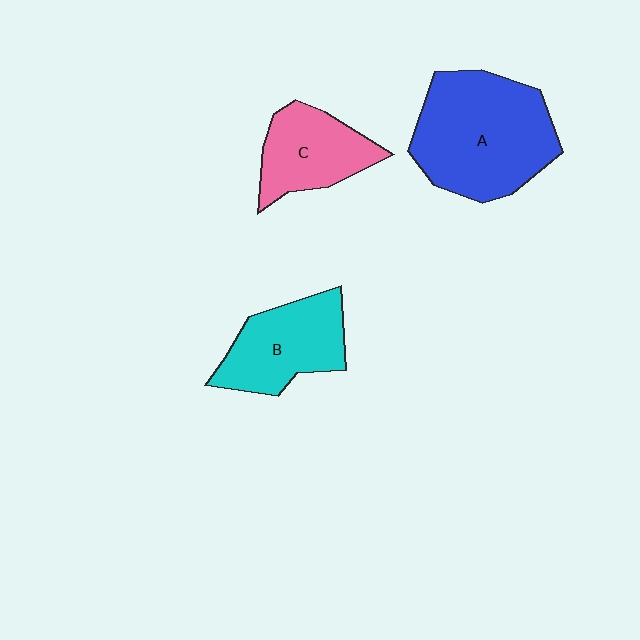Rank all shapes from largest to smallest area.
From largest to smallest: A (blue), B (cyan), C (pink).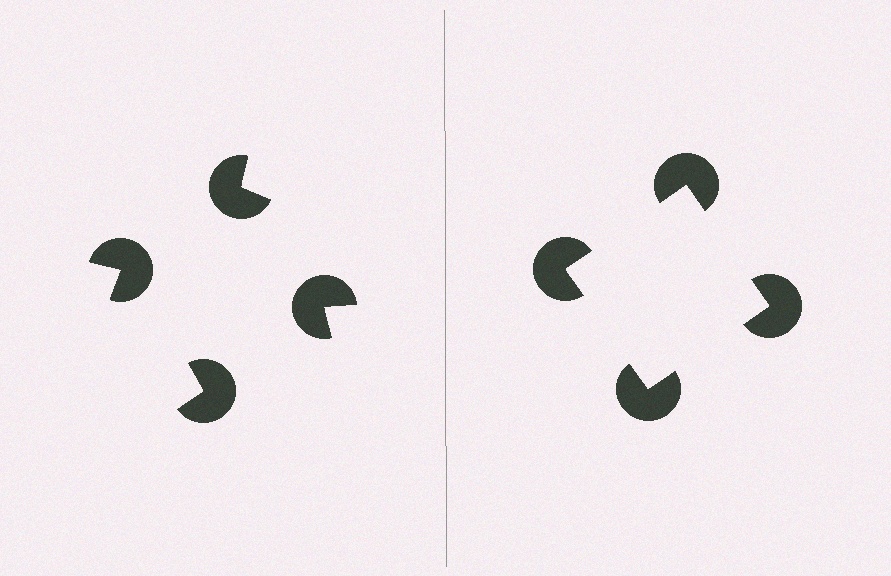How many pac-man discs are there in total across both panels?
8 — 4 on each side.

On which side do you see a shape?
An illusory square appears on the right side. On the left side the wedge cuts are rotated, so no coherent shape forms.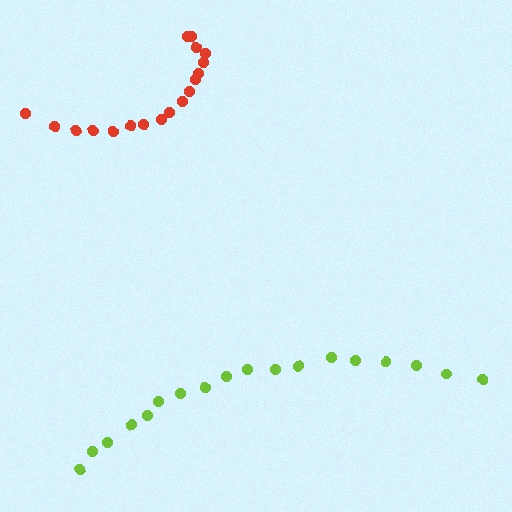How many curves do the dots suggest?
There are 2 distinct paths.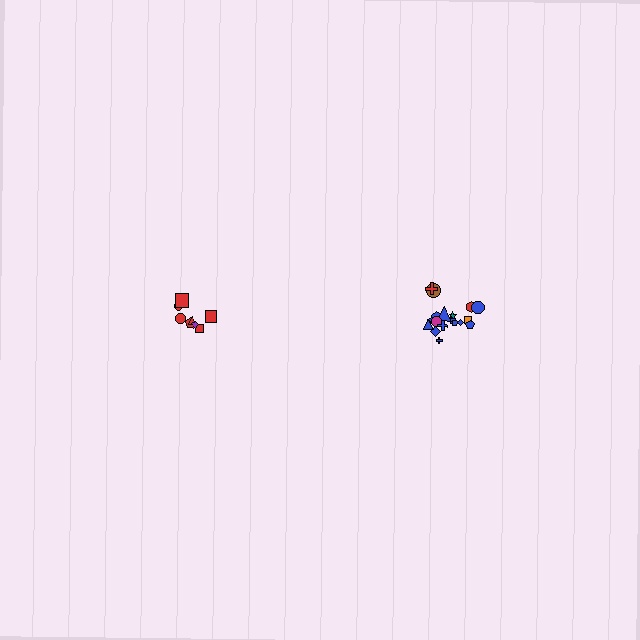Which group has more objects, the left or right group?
The right group.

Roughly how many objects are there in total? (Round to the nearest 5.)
Roughly 25 objects in total.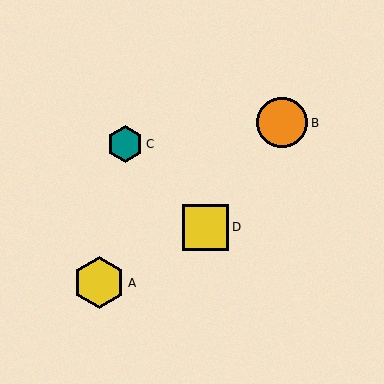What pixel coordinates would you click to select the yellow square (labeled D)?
Click at (206, 227) to select the yellow square D.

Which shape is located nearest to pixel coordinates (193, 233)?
The yellow square (labeled D) at (206, 227) is nearest to that location.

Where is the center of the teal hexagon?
The center of the teal hexagon is at (125, 144).